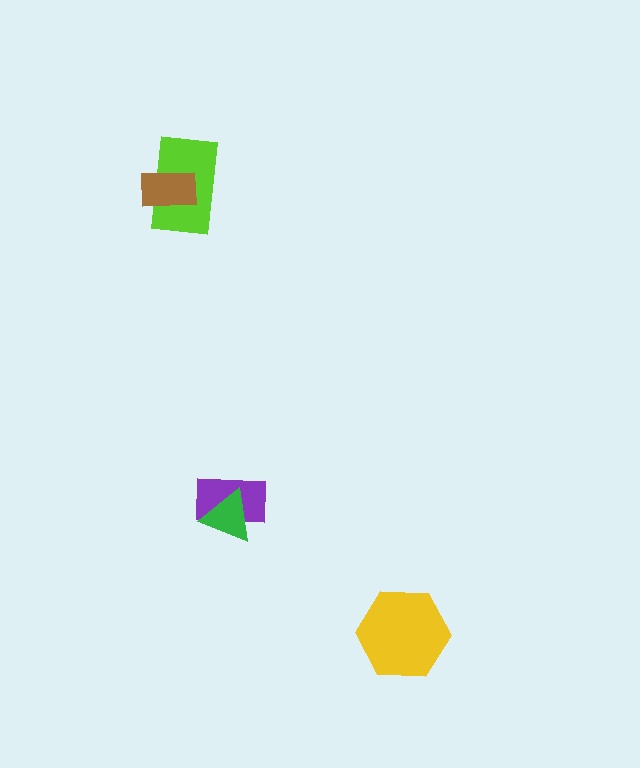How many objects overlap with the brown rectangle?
1 object overlaps with the brown rectangle.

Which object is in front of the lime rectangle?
The brown rectangle is in front of the lime rectangle.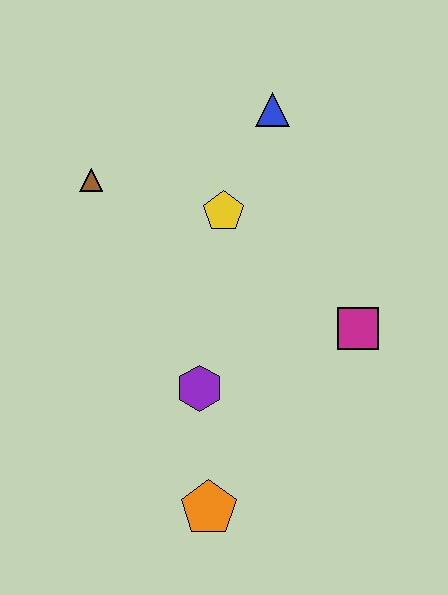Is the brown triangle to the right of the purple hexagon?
No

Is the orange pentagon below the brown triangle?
Yes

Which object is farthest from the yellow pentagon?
The orange pentagon is farthest from the yellow pentagon.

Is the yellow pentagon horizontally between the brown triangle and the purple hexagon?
No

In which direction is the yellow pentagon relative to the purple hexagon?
The yellow pentagon is above the purple hexagon.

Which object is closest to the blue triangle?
The yellow pentagon is closest to the blue triangle.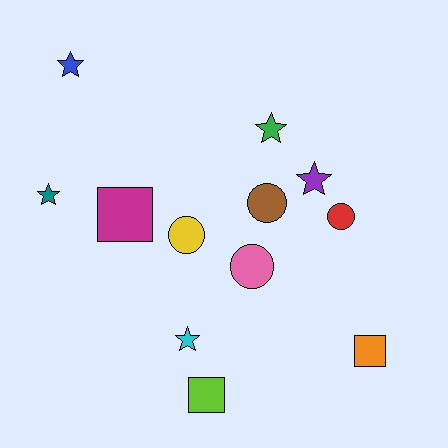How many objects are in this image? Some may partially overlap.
There are 12 objects.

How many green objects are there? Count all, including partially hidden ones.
There is 1 green object.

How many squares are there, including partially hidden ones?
There are 3 squares.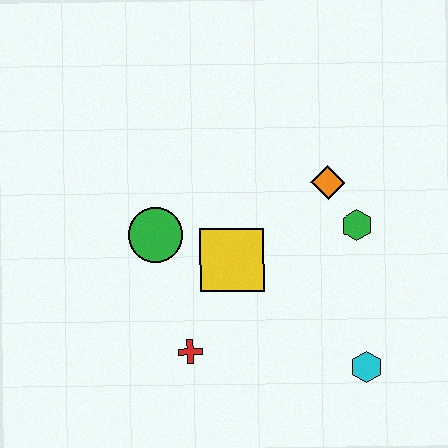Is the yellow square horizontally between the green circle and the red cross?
No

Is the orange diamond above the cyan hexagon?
Yes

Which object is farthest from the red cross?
The orange diamond is farthest from the red cross.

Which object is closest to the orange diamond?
The green hexagon is closest to the orange diamond.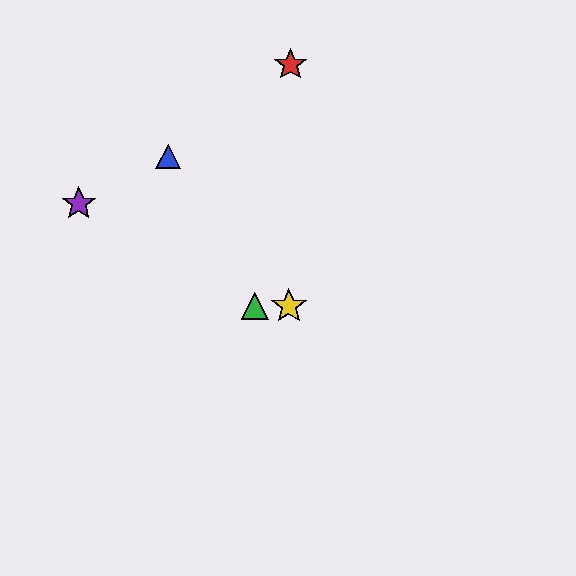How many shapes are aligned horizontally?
2 shapes (the green triangle, the yellow star) are aligned horizontally.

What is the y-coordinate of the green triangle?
The green triangle is at y≈306.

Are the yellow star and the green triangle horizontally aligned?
Yes, both are at y≈306.